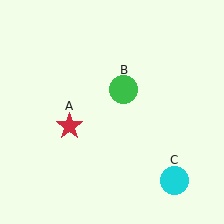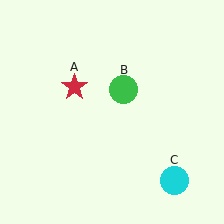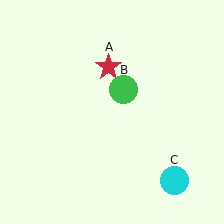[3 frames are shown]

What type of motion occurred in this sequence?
The red star (object A) rotated clockwise around the center of the scene.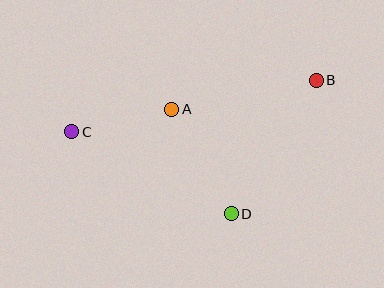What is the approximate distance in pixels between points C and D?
The distance between C and D is approximately 179 pixels.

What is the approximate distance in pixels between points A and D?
The distance between A and D is approximately 120 pixels.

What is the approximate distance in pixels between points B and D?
The distance between B and D is approximately 158 pixels.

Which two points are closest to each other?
Points A and C are closest to each other.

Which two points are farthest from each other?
Points B and C are farthest from each other.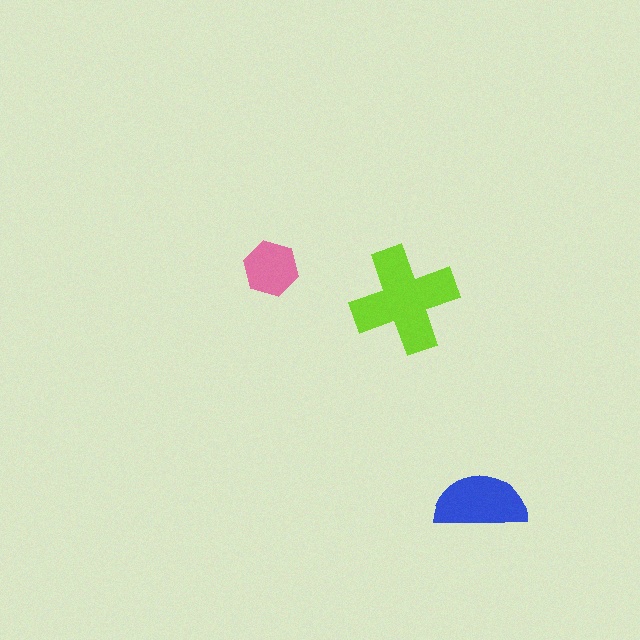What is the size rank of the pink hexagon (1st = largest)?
3rd.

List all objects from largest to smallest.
The lime cross, the blue semicircle, the pink hexagon.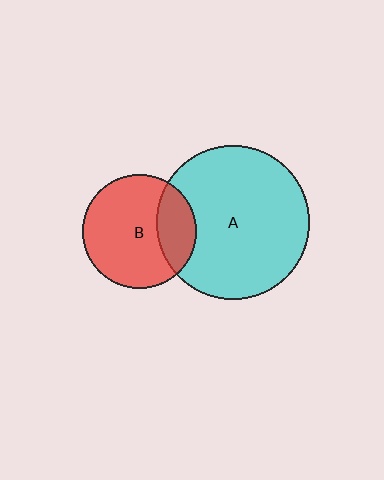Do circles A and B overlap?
Yes.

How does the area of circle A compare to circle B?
Approximately 1.8 times.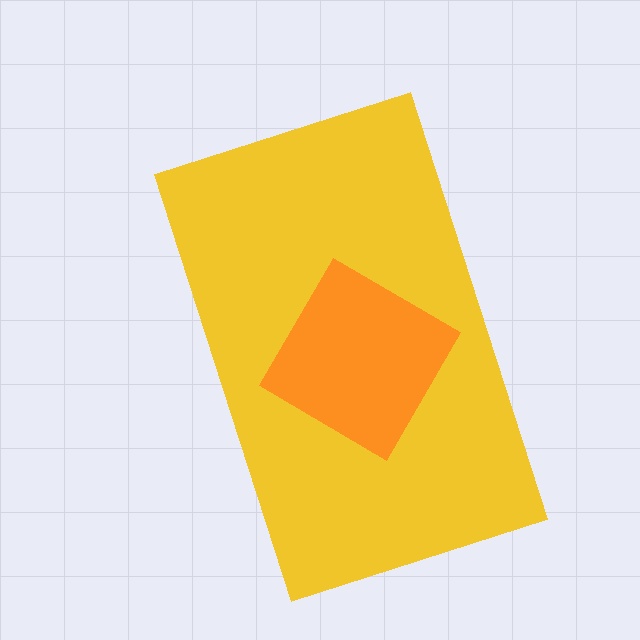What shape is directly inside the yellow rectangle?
The orange diamond.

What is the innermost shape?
The orange diamond.